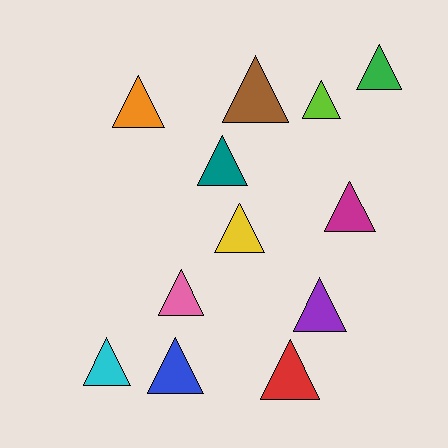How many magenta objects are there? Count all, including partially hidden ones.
There is 1 magenta object.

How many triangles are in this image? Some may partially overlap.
There are 12 triangles.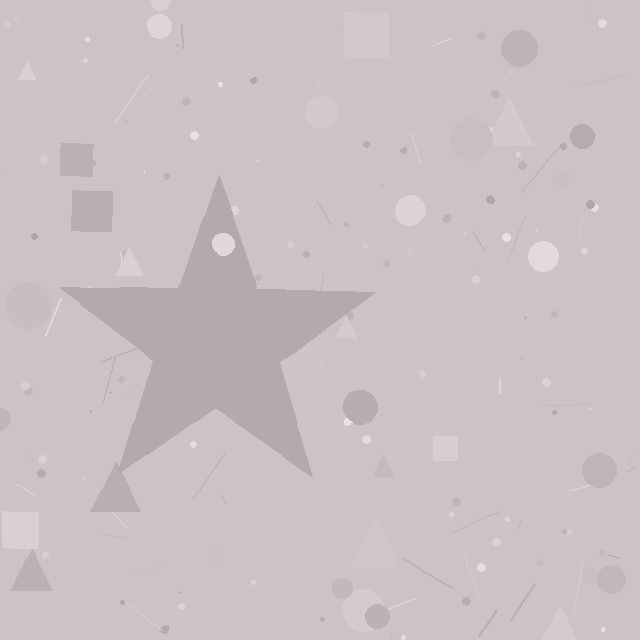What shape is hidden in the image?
A star is hidden in the image.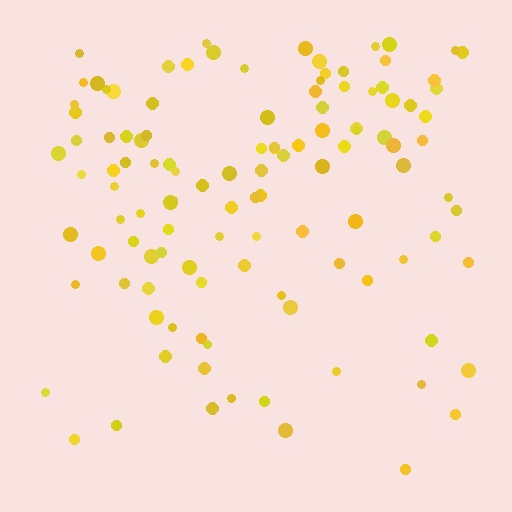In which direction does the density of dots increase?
From bottom to top, with the top side densest.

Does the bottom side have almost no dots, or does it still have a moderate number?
Still a moderate number, just noticeably fewer than the top.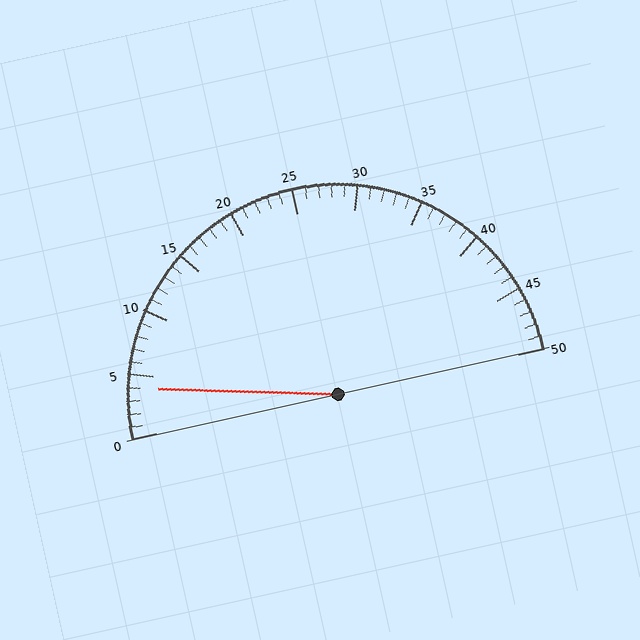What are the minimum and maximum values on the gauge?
The gauge ranges from 0 to 50.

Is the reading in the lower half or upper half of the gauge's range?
The reading is in the lower half of the range (0 to 50).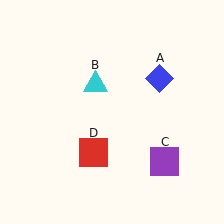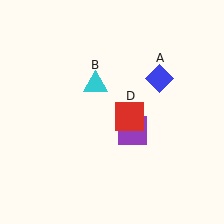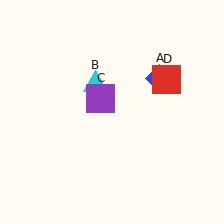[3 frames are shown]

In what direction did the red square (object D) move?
The red square (object D) moved up and to the right.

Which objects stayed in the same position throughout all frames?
Blue diamond (object A) and cyan triangle (object B) remained stationary.